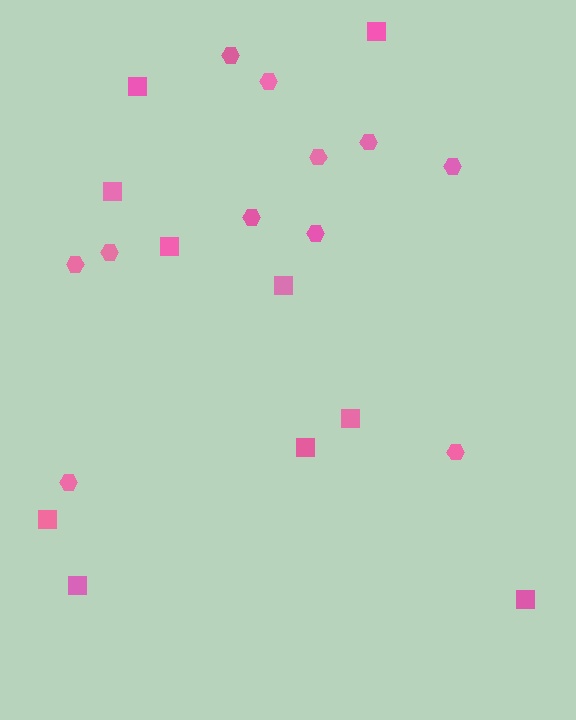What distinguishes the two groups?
There are 2 groups: one group of hexagons (11) and one group of squares (10).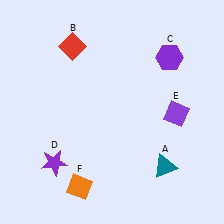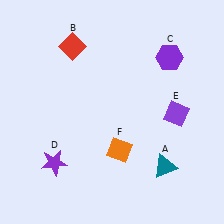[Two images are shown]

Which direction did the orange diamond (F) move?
The orange diamond (F) moved right.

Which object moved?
The orange diamond (F) moved right.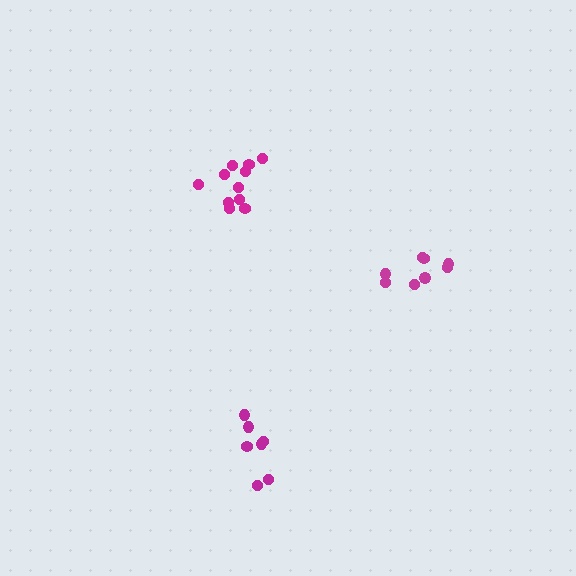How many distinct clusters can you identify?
There are 3 distinct clusters.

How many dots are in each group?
Group 1: 11 dots, Group 2: 7 dots, Group 3: 8 dots (26 total).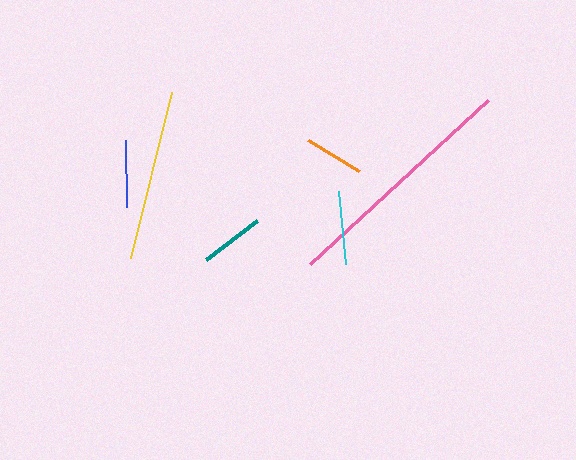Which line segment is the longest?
The pink line is the longest at approximately 242 pixels.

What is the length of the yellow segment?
The yellow segment is approximately 171 pixels long.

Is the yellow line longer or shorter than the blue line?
The yellow line is longer than the blue line.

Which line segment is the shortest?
The orange line is the shortest at approximately 60 pixels.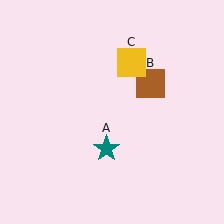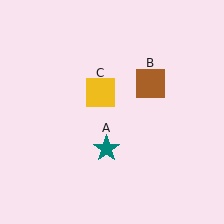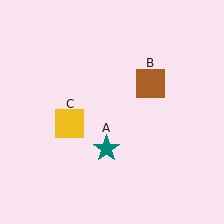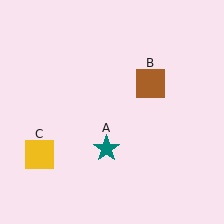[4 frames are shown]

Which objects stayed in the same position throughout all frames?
Teal star (object A) and brown square (object B) remained stationary.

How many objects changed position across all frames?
1 object changed position: yellow square (object C).